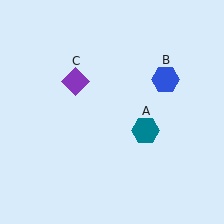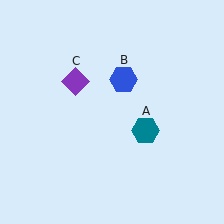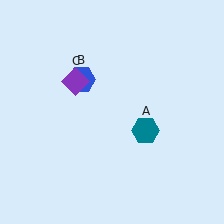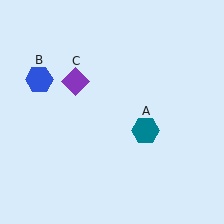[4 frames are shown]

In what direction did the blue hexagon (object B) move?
The blue hexagon (object B) moved left.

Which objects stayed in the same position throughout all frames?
Teal hexagon (object A) and purple diamond (object C) remained stationary.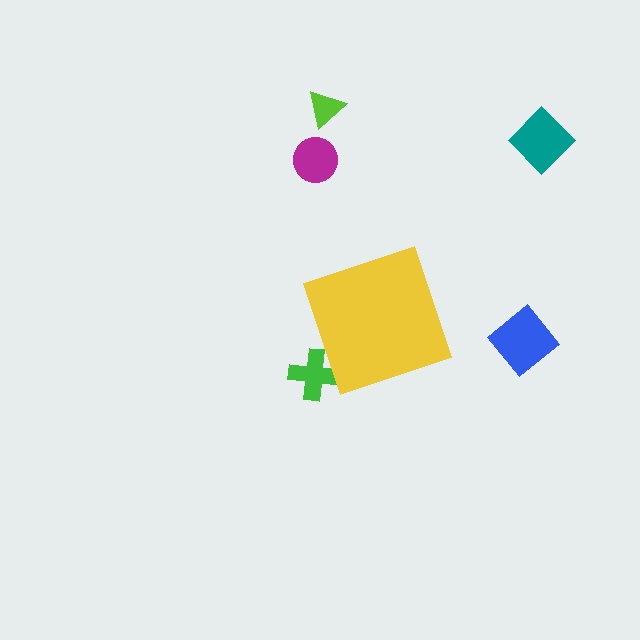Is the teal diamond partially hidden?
No, the teal diamond is fully visible.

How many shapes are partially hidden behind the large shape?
1 shape is partially hidden.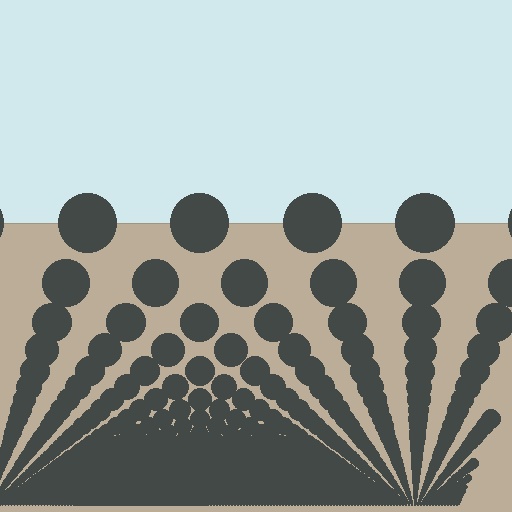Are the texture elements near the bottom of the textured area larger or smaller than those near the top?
Smaller. The gradient is inverted — elements near the bottom are smaller and denser.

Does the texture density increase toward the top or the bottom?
Density increases toward the bottom.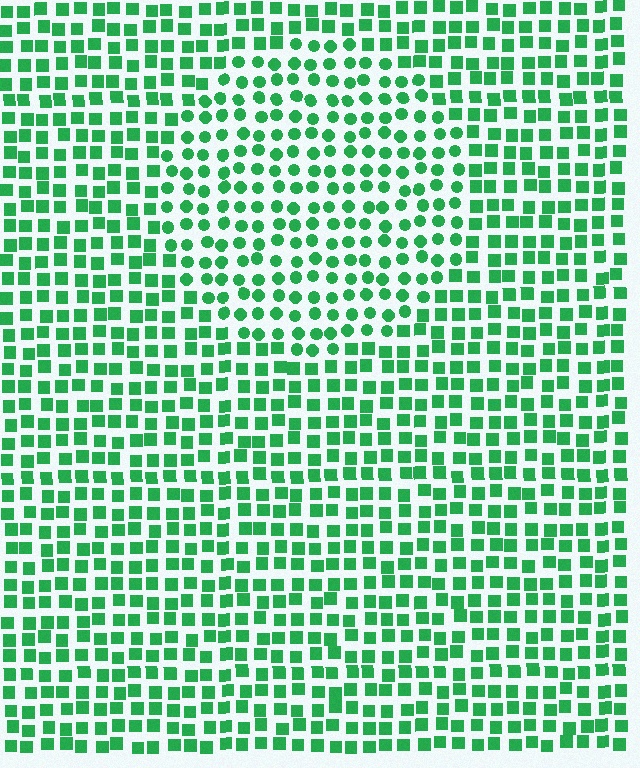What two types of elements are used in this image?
The image uses circles inside the circle region and squares outside it.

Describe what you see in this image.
The image is filled with small green elements arranged in a uniform grid. A circle-shaped region contains circles, while the surrounding area contains squares. The boundary is defined purely by the change in element shape.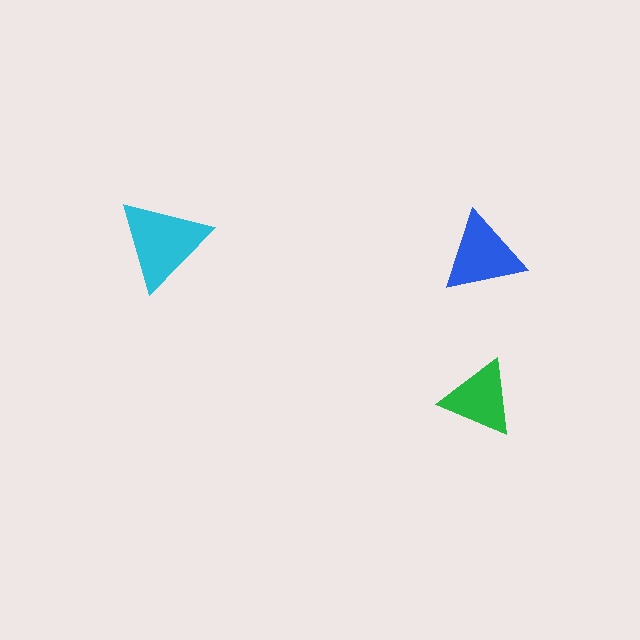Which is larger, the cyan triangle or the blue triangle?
The cyan one.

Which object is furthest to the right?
The blue triangle is rightmost.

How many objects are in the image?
There are 3 objects in the image.